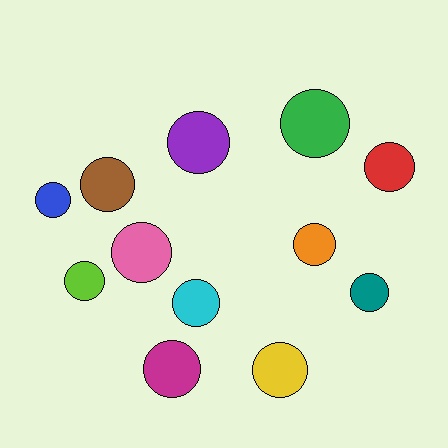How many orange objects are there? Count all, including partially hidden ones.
There is 1 orange object.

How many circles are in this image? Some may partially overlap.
There are 12 circles.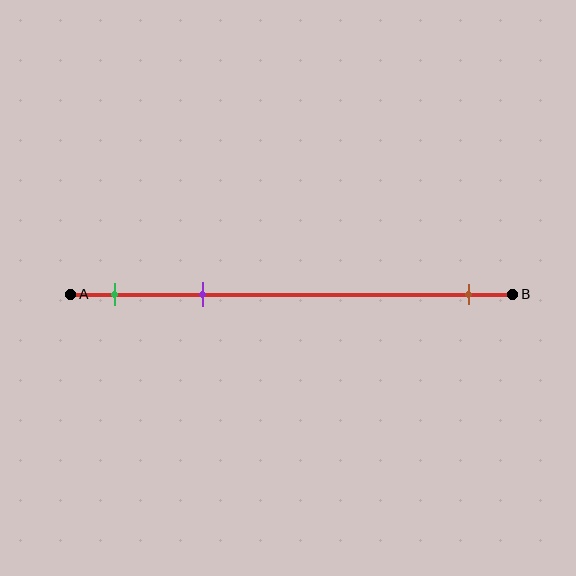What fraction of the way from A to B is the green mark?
The green mark is approximately 10% (0.1) of the way from A to B.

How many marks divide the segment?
There are 3 marks dividing the segment.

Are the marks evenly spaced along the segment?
No, the marks are not evenly spaced.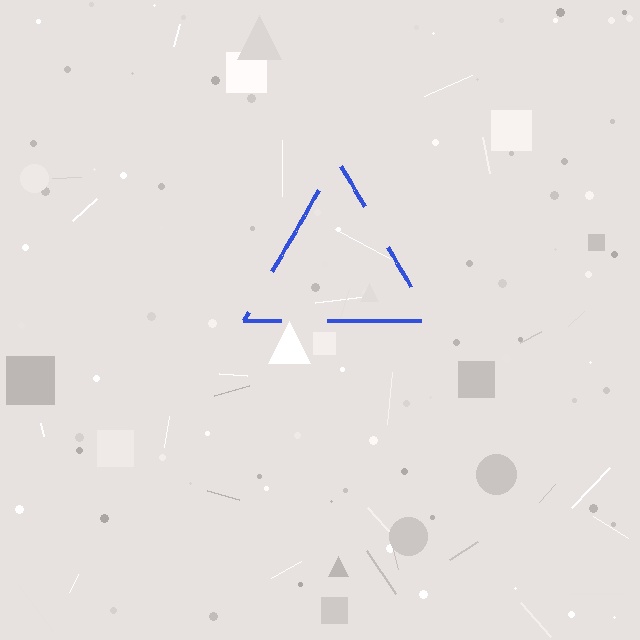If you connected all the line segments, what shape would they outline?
They would outline a triangle.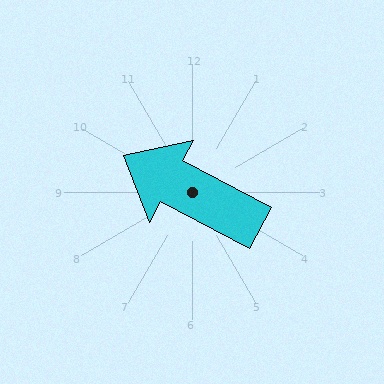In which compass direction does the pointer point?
Northwest.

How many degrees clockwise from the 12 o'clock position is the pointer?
Approximately 298 degrees.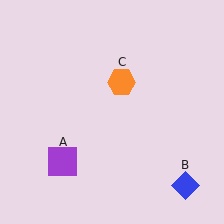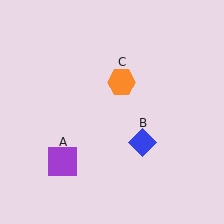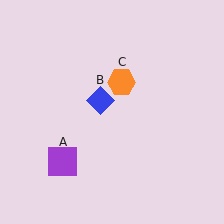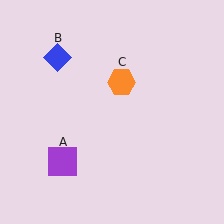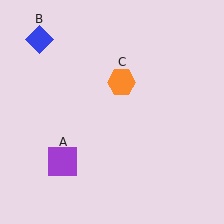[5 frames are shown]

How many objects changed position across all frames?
1 object changed position: blue diamond (object B).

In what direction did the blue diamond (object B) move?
The blue diamond (object B) moved up and to the left.